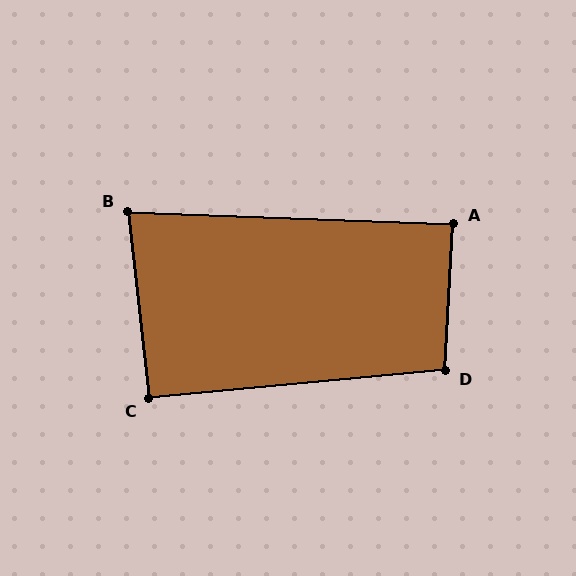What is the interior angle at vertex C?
Approximately 91 degrees (approximately right).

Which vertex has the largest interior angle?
D, at approximately 99 degrees.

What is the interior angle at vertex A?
Approximately 89 degrees (approximately right).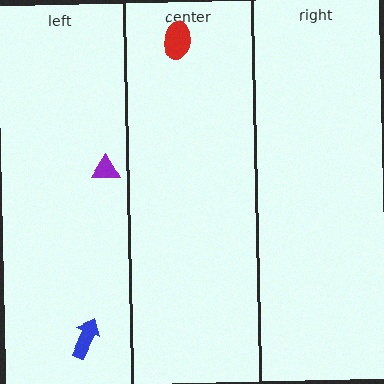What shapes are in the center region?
The red ellipse.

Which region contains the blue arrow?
The left region.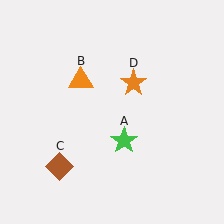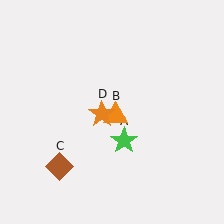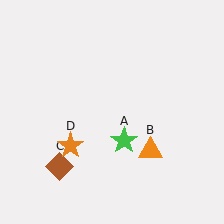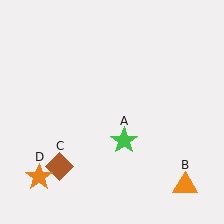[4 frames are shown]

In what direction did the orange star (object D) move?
The orange star (object D) moved down and to the left.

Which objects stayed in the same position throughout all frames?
Green star (object A) and brown diamond (object C) remained stationary.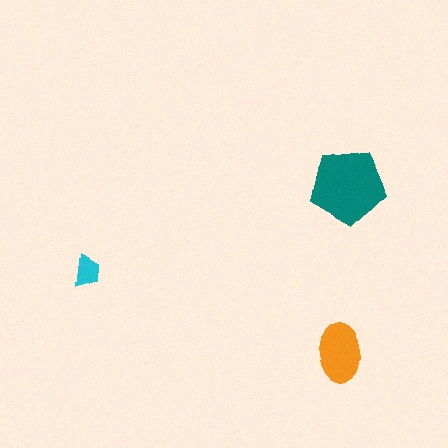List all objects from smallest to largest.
The cyan trapezoid, the orange ellipse, the teal pentagon.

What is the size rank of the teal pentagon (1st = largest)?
1st.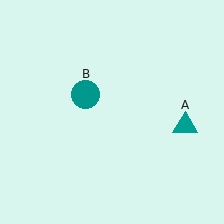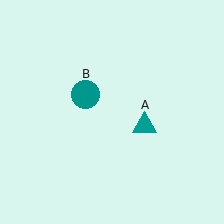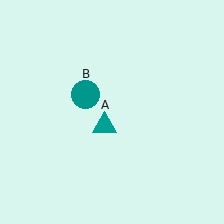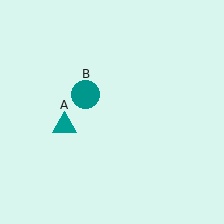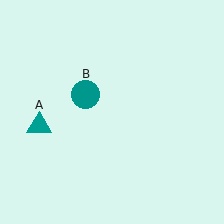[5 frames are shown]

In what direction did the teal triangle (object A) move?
The teal triangle (object A) moved left.